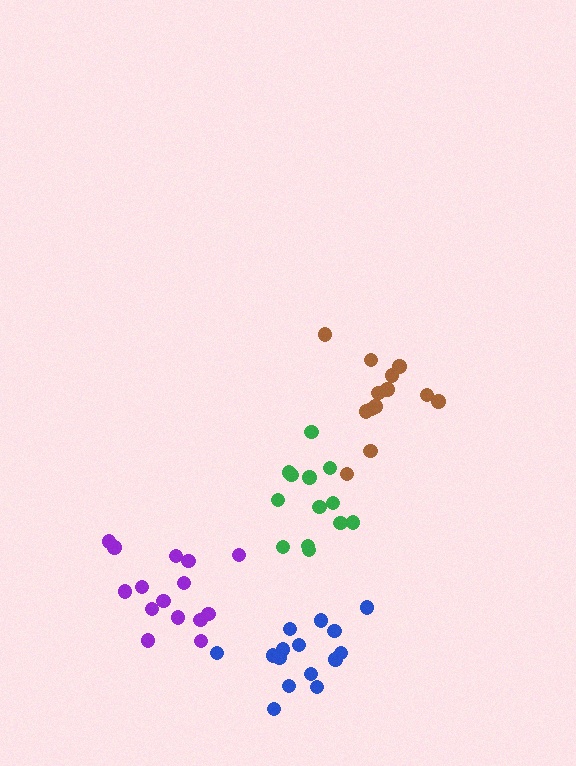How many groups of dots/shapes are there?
There are 4 groups.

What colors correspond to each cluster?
The clusters are colored: brown, green, blue, purple.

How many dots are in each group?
Group 1: 14 dots, Group 2: 13 dots, Group 3: 15 dots, Group 4: 15 dots (57 total).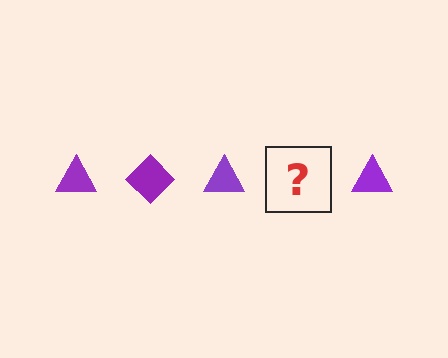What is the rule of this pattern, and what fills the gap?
The rule is that the pattern cycles through triangle, diamond shapes in purple. The gap should be filled with a purple diamond.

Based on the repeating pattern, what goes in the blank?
The blank should be a purple diamond.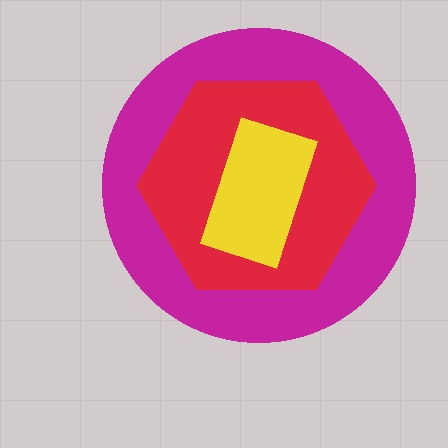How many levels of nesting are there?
3.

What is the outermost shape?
The magenta circle.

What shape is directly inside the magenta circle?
The red hexagon.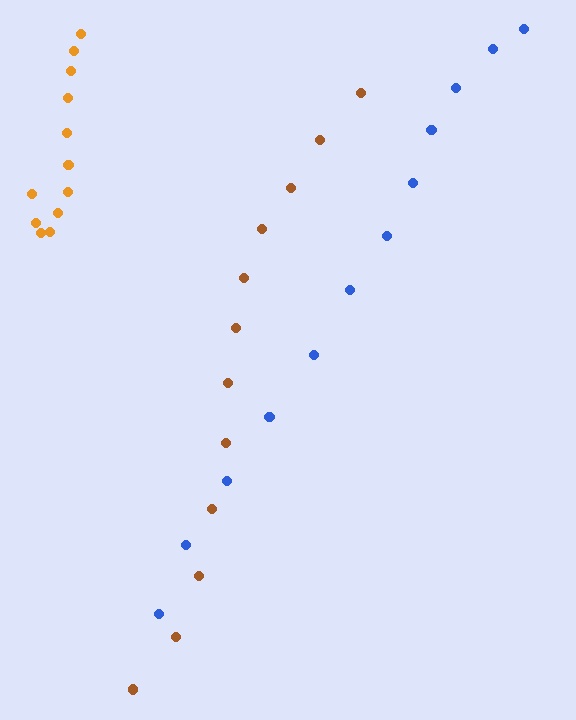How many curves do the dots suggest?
There are 3 distinct paths.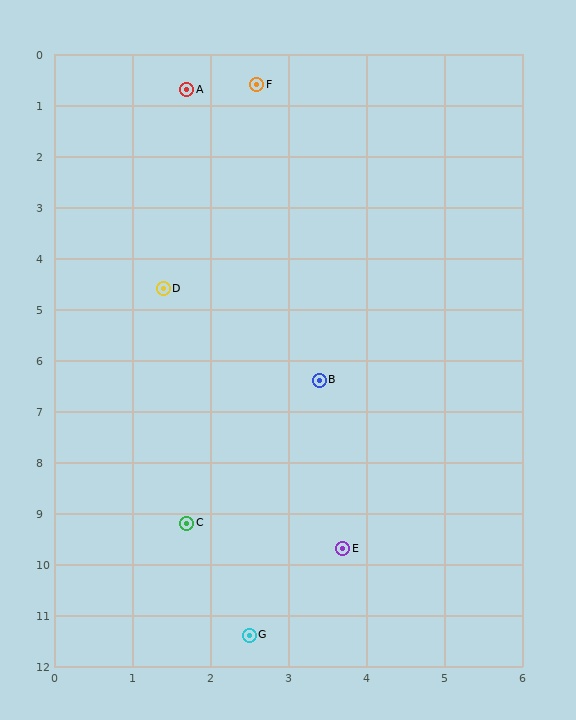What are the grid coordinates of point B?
Point B is at approximately (3.4, 6.4).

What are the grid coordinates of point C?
Point C is at approximately (1.7, 9.2).